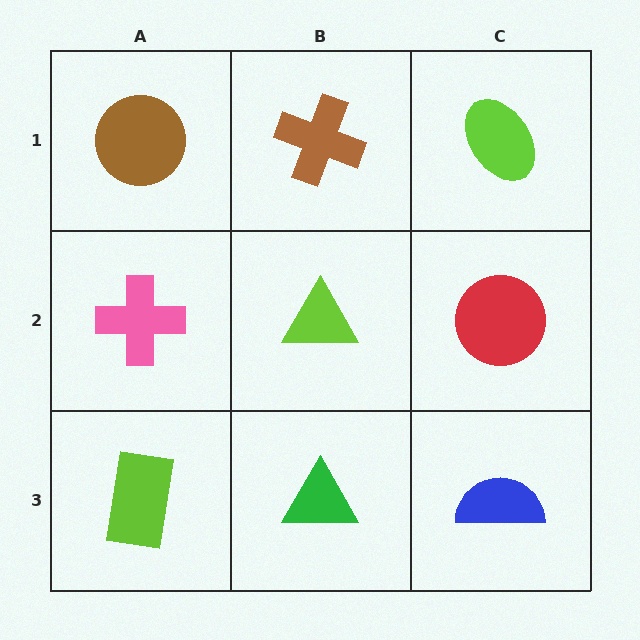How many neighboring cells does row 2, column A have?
3.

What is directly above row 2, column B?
A brown cross.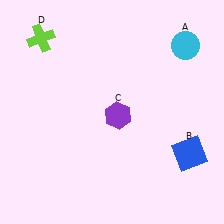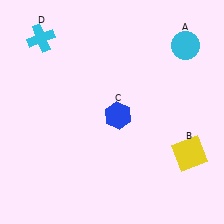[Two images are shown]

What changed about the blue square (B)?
In Image 1, B is blue. In Image 2, it changed to yellow.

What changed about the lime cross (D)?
In Image 1, D is lime. In Image 2, it changed to cyan.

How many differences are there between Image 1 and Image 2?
There are 3 differences between the two images.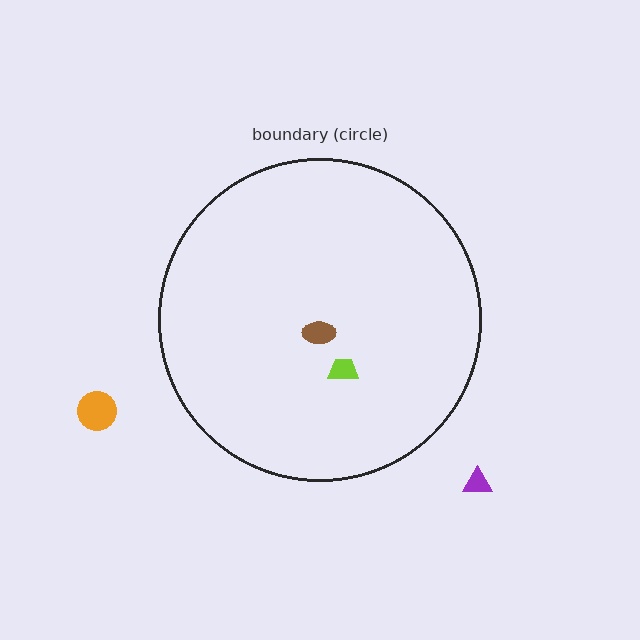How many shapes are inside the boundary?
2 inside, 2 outside.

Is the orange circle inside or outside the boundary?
Outside.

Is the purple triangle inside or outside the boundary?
Outside.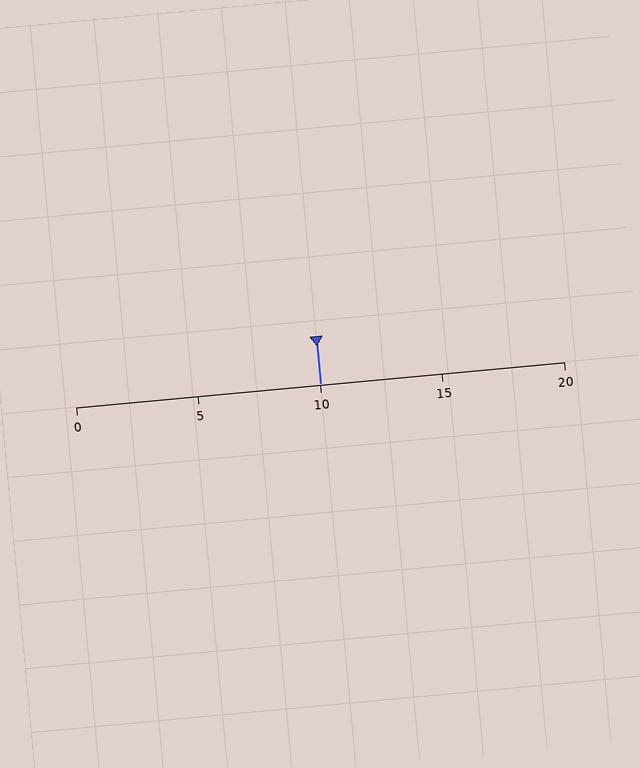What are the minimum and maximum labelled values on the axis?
The axis runs from 0 to 20.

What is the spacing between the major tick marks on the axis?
The major ticks are spaced 5 apart.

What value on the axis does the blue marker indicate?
The marker indicates approximately 10.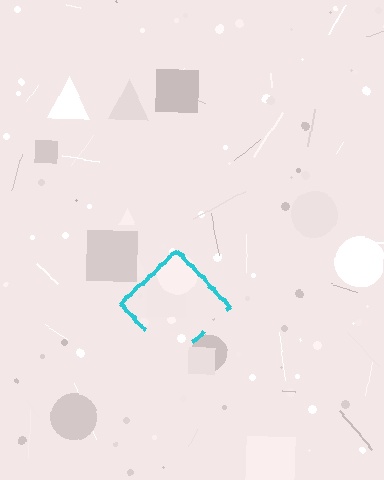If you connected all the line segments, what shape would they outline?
They would outline a diamond.